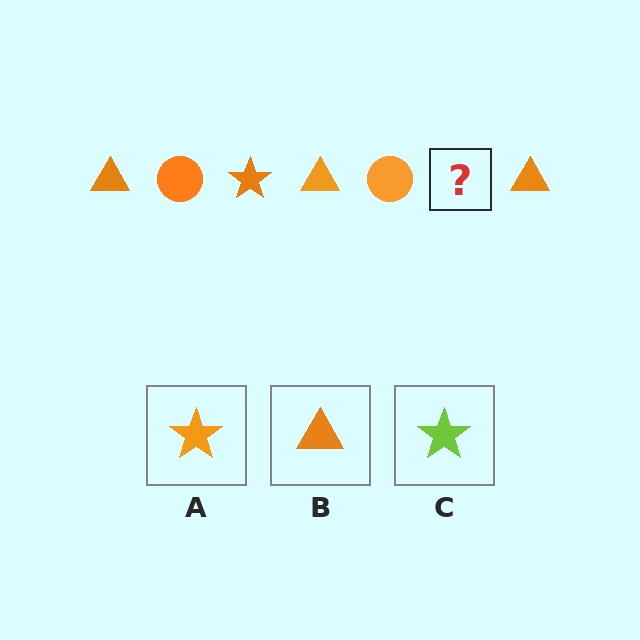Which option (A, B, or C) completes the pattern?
A.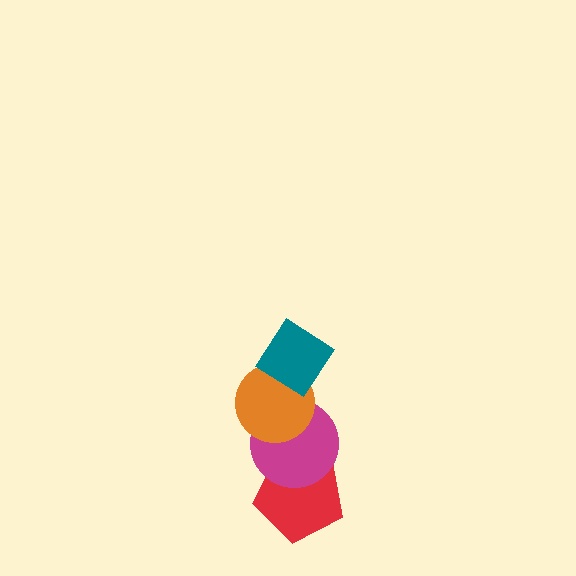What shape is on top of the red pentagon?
The magenta circle is on top of the red pentagon.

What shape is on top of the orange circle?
The teal diamond is on top of the orange circle.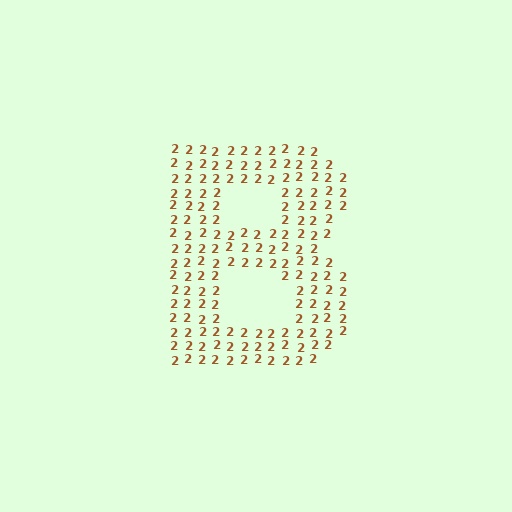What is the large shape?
The large shape is the letter B.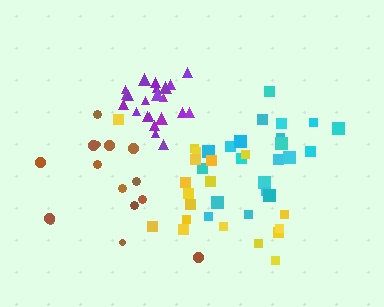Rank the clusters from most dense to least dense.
purple, cyan, brown, yellow.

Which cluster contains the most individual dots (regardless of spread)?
Purple (22).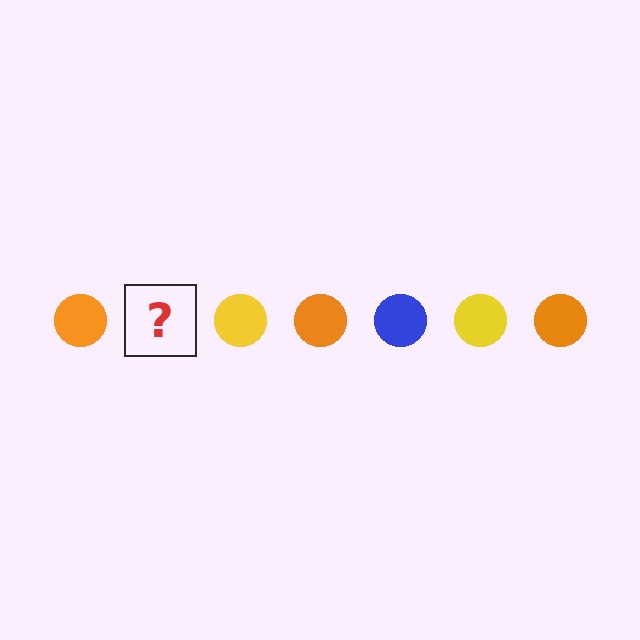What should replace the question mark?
The question mark should be replaced with a blue circle.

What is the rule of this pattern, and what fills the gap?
The rule is that the pattern cycles through orange, blue, yellow circles. The gap should be filled with a blue circle.